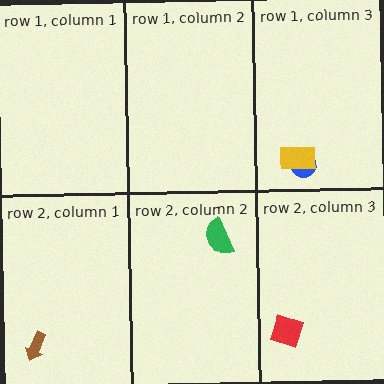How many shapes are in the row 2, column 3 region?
1.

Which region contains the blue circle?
The row 1, column 3 region.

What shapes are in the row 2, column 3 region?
The red square.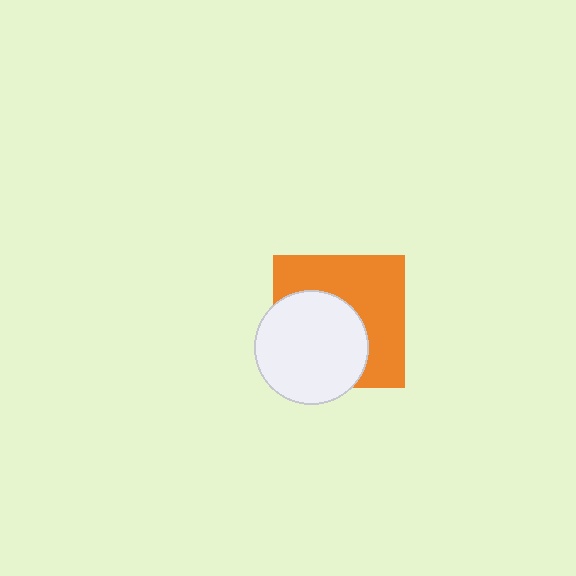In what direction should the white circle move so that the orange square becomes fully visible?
The white circle should move toward the lower-left. That is the shortest direction to clear the overlap and leave the orange square fully visible.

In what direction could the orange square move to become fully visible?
The orange square could move toward the upper-right. That would shift it out from behind the white circle entirely.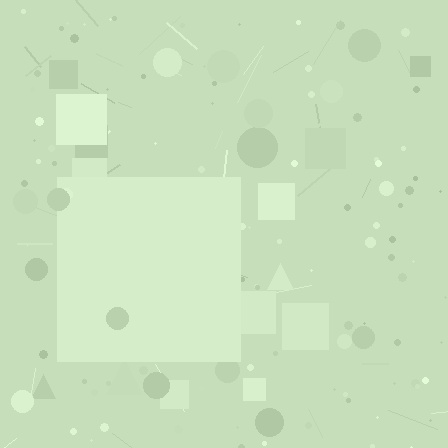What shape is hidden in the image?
A square is hidden in the image.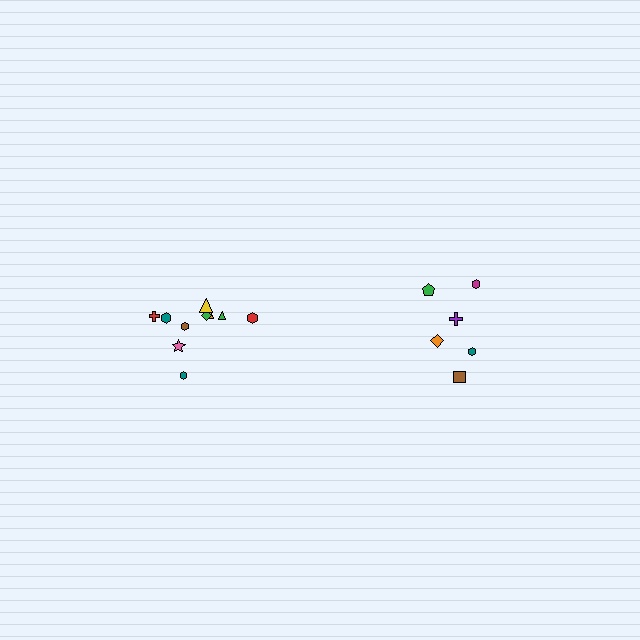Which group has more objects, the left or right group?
The left group.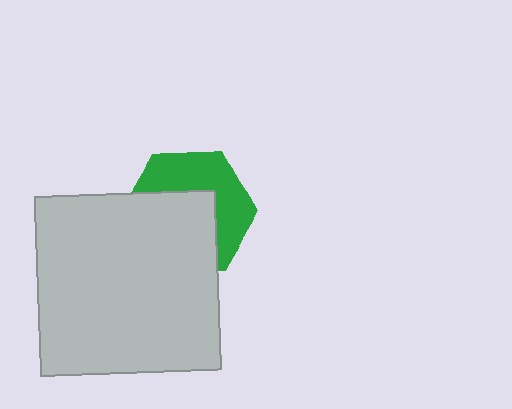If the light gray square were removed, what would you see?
You would see the complete green hexagon.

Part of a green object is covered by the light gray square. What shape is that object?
It is a hexagon.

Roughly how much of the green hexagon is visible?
About half of it is visible (roughly 46%).